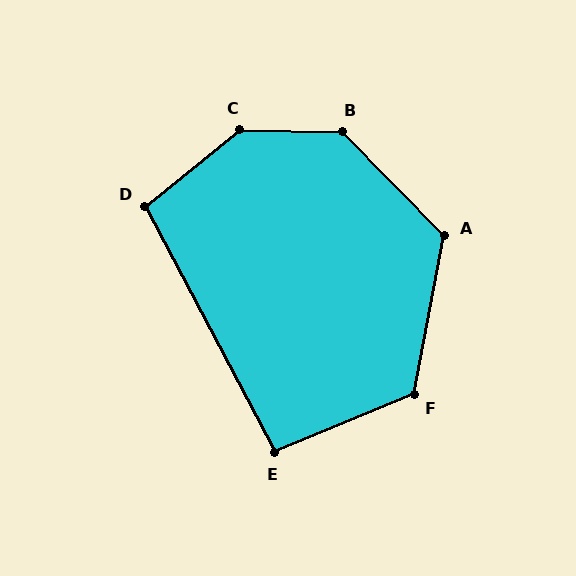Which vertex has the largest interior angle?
C, at approximately 140 degrees.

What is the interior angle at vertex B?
Approximately 136 degrees (obtuse).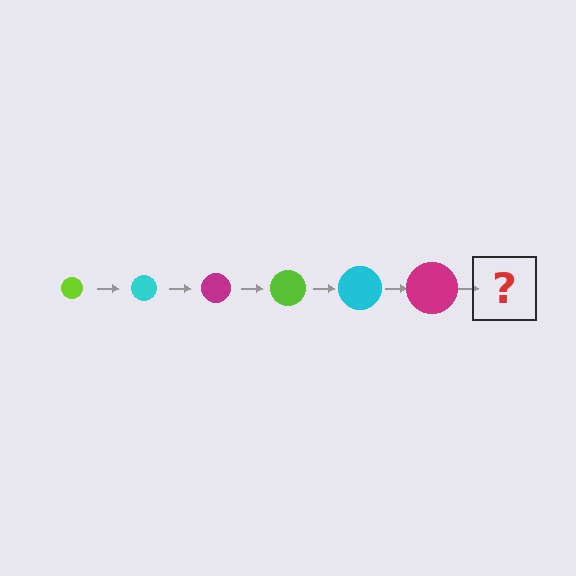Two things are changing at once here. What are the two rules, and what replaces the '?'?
The two rules are that the circle grows larger each step and the color cycles through lime, cyan, and magenta. The '?' should be a lime circle, larger than the previous one.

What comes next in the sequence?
The next element should be a lime circle, larger than the previous one.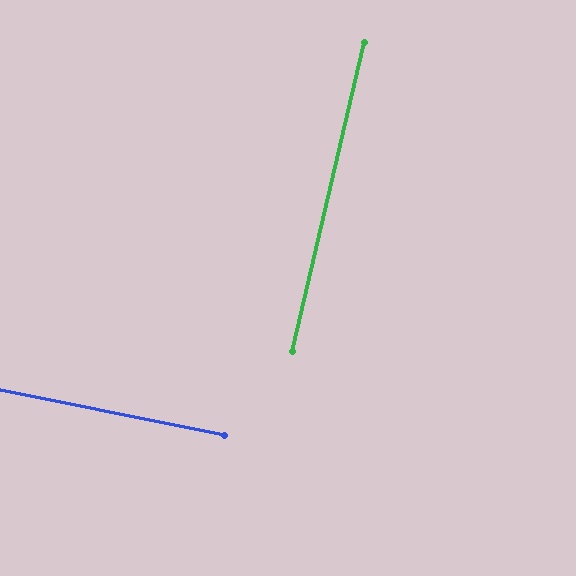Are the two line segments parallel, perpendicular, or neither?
Perpendicular — they meet at approximately 88°.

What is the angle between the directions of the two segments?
Approximately 88 degrees.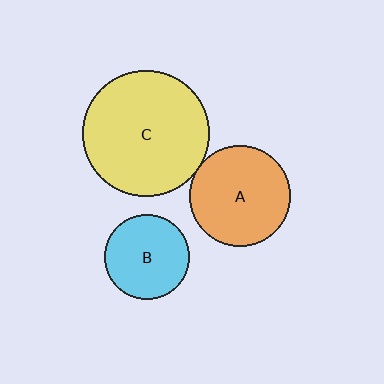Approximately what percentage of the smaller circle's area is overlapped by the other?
Approximately 5%.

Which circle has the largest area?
Circle C (yellow).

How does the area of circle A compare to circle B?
Approximately 1.4 times.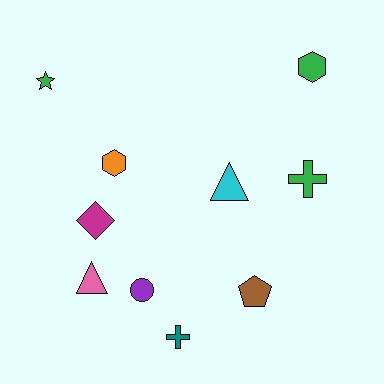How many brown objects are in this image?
There is 1 brown object.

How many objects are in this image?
There are 10 objects.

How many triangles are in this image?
There are 2 triangles.